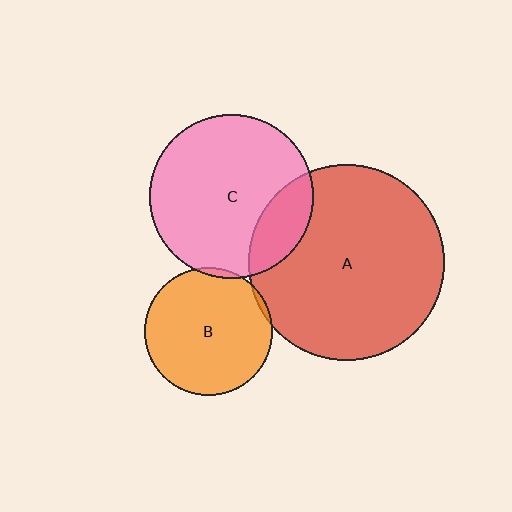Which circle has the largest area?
Circle A (red).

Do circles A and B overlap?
Yes.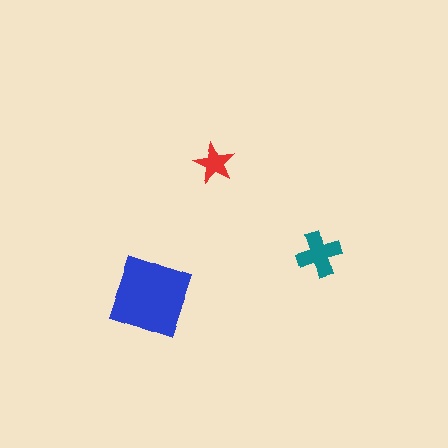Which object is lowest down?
The blue square is bottommost.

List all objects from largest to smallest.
The blue square, the teal cross, the red star.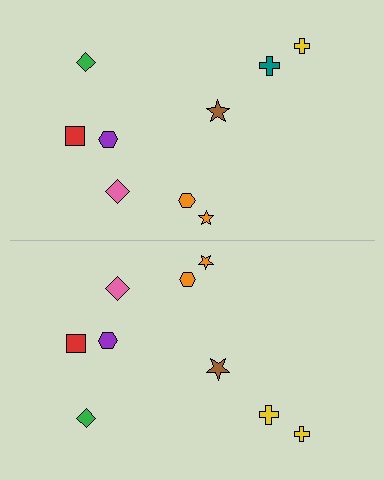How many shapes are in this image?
There are 18 shapes in this image.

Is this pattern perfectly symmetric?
No, the pattern is not perfectly symmetric. The yellow cross on the bottom side breaks the symmetry — its mirror counterpart is teal.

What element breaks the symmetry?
The yellow cross on the bottom side breaks the symmetry — its mirror counterpart is teal.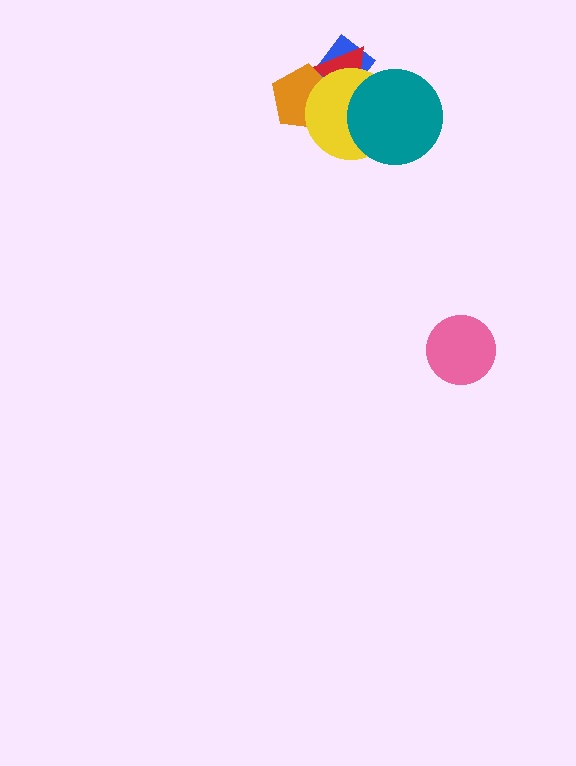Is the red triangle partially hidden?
Yes, it is partially covered by another shape.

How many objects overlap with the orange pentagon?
3 objects overlap with the orange pentagon.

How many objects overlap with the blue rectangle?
4 objects overlap with the blue rectangle.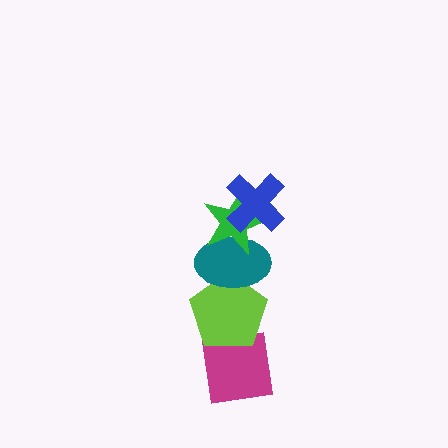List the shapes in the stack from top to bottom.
From top to bottom: the blue cross, the green star, the teal ellipse, the lime pentagon, the magenta square.